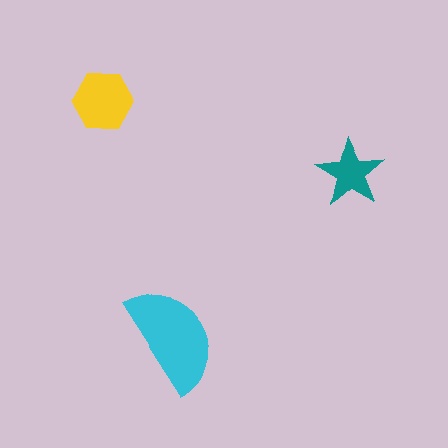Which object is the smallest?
The teal star.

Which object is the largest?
The cyan semicircle.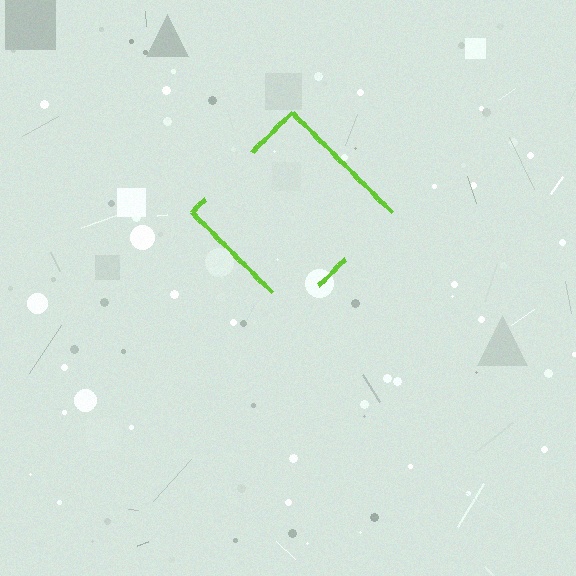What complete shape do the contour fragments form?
The contour fragments form a diamond.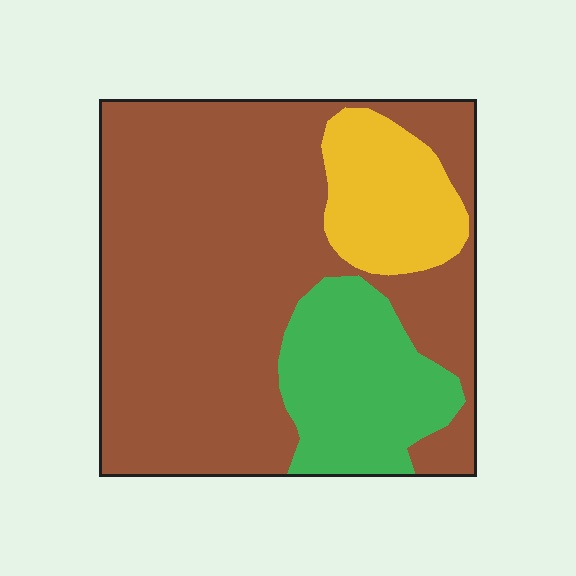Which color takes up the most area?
Brown, at roughly 70%.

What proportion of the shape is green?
Green takes up about one fifth (1/5) of the shape.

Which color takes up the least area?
Yellow, at roughly 15%.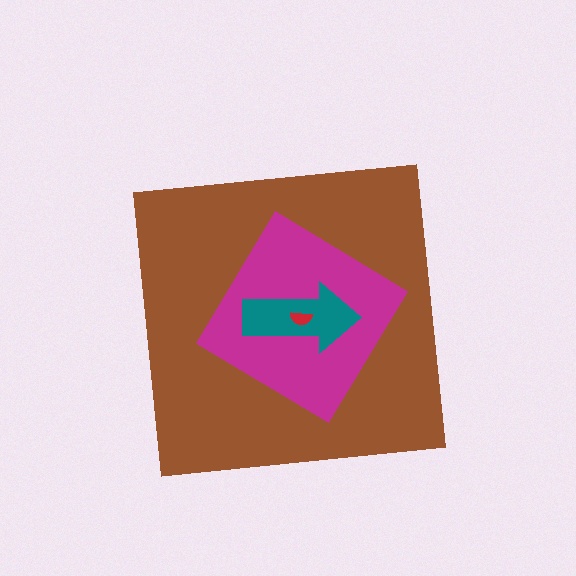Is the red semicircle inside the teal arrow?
Yes.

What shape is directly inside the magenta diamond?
The teal arrow.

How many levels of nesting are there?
4.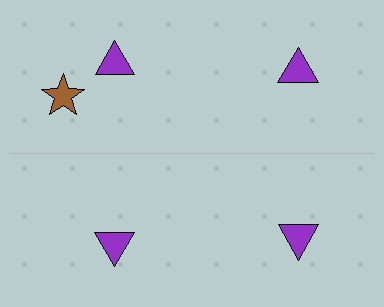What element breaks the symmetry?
A brown star is missing from the bottom side.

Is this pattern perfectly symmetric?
No, the pattern is not perfectly symmetric. A brown star is missing from the bottom side.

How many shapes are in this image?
There are 5 shapes in this image.